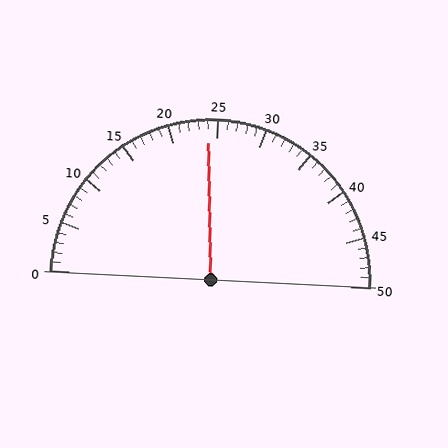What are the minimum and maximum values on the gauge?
The gauge ranges from 0 to 50.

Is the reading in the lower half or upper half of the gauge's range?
The reading is in the lower half of the range (0 to 50).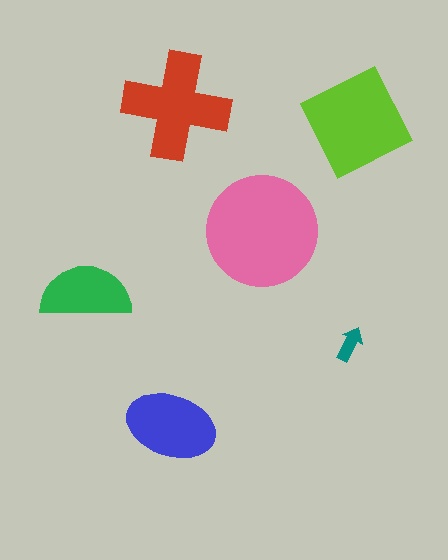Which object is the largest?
The pink circle.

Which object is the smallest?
The teal arrow.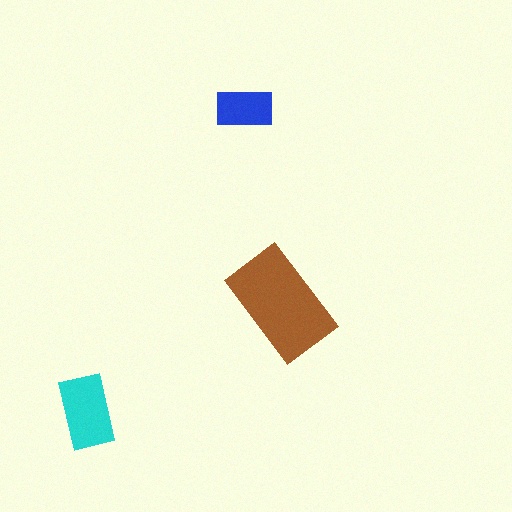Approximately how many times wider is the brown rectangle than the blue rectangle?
About 2 times wider.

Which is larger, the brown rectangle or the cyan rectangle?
The brown one.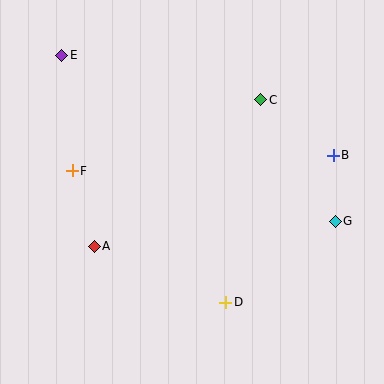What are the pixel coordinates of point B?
Point B is at (333, 155).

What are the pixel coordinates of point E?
Point E is at (62, 55).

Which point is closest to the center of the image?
Point A at (94, 246) is closest to the center.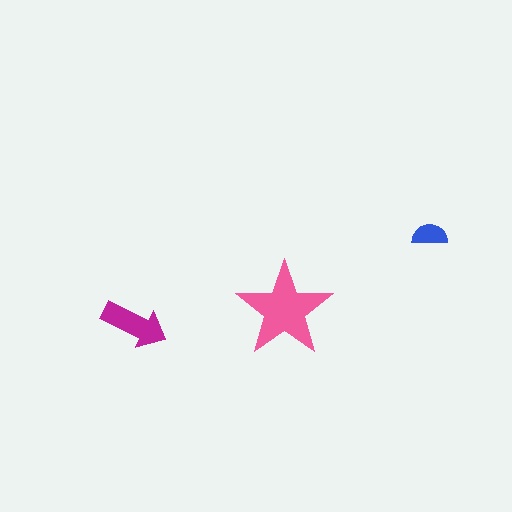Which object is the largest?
The pink star.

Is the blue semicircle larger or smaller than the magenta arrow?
Smaller.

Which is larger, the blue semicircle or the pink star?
The pink star.